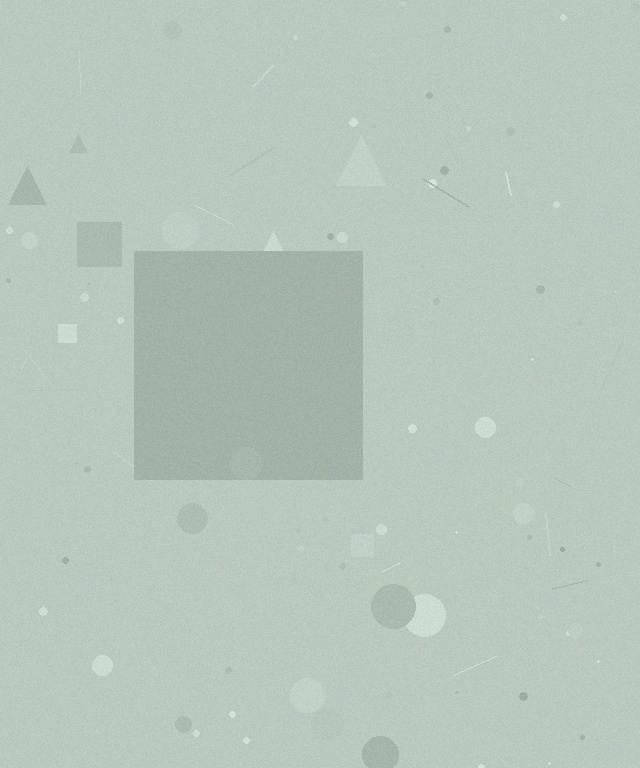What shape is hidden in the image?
A square is hidden in the image.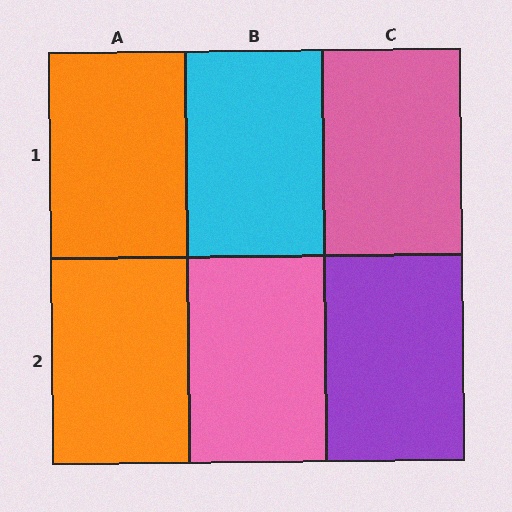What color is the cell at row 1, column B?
Cyan.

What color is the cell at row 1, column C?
Pink.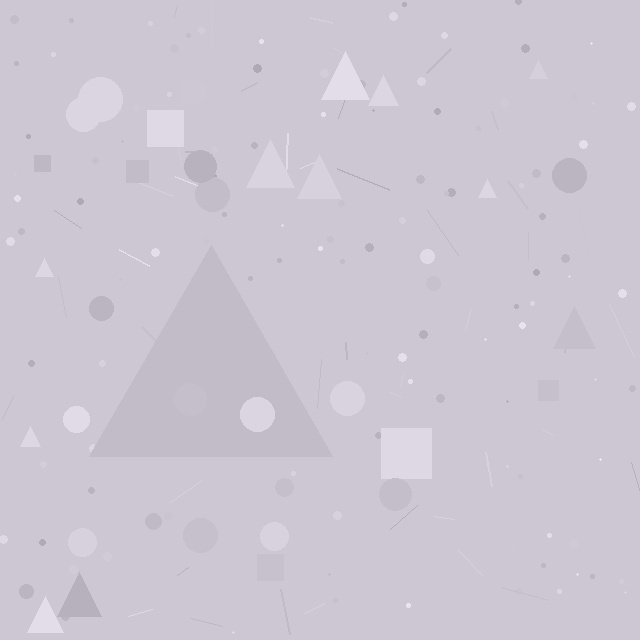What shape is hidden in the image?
A triangle is hidden in the image.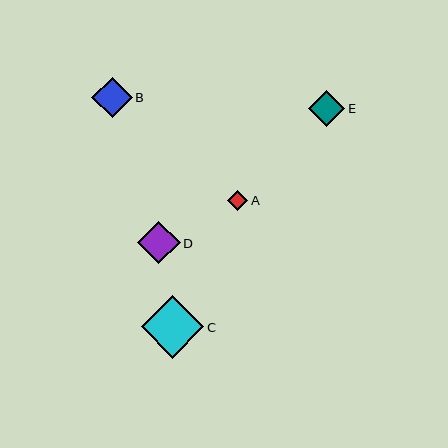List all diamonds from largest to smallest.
From largest to smallest: C, D, B, E, A.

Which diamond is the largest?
Diamond C is the largest with a size of approximately 63 pixels.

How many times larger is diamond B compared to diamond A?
Diamond B is approximately 2.0 times the size of diamond A.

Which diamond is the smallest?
Diamond A is the smallest with a size of approximately 20 pixels.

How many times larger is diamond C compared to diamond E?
Diamond C is approximately 1.7 times the size of diamond E.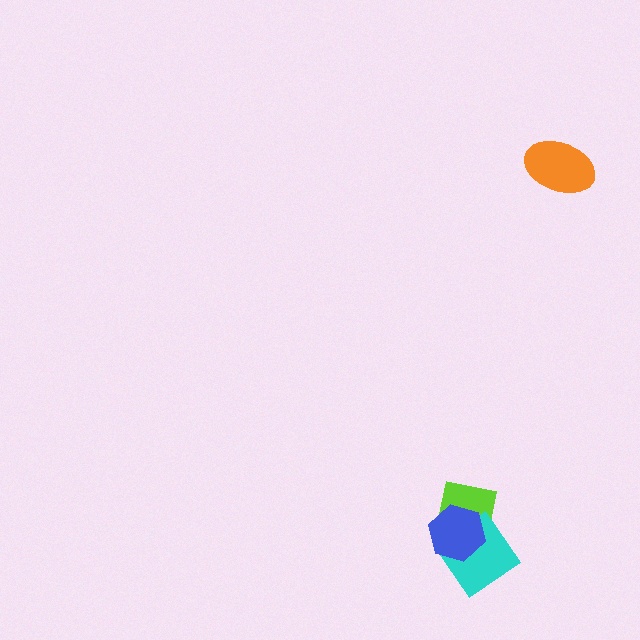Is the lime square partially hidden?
Yes, it is partially covered by another shape.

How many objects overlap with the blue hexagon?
2 objects overlap with the blue hexagon.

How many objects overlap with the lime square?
2 objects overlap with the lime square.